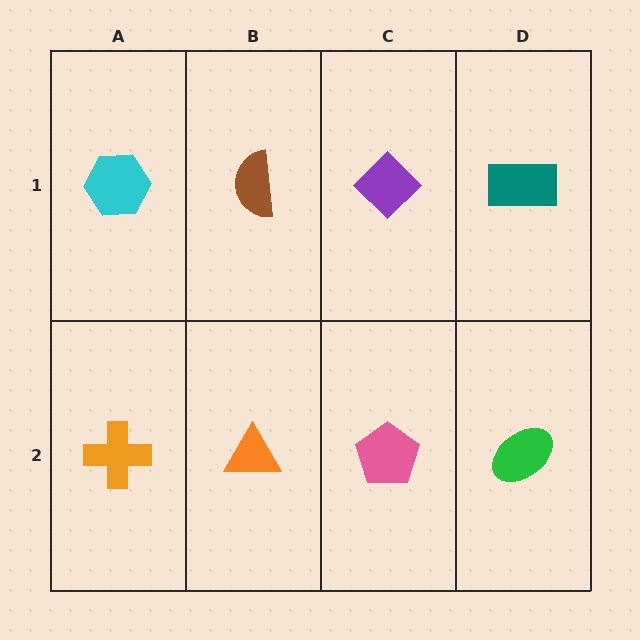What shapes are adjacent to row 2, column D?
A teal rectangle (row 1, column D), a pink pentagon (row 2, column C).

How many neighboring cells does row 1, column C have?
3.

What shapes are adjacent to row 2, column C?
A purple diamond (row 1, column C), an orange triangle (row 2, column B), a green ellipse (row 2, column D).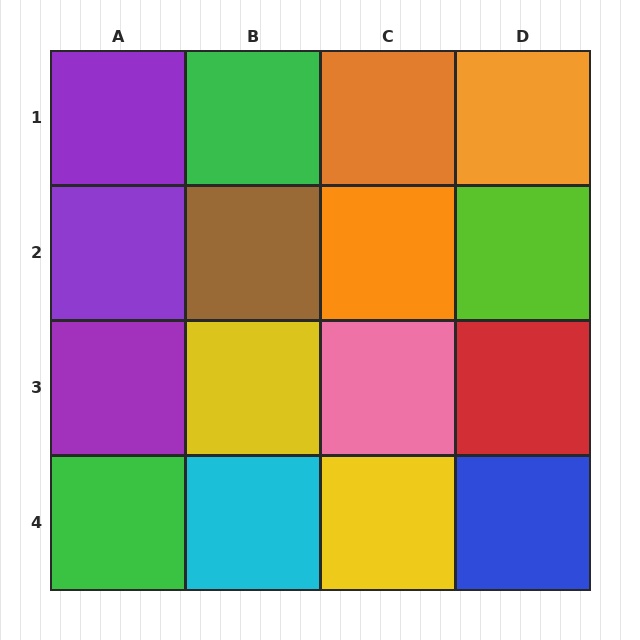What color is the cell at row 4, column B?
Cyan.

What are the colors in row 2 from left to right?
Purple, brown, orange, lime.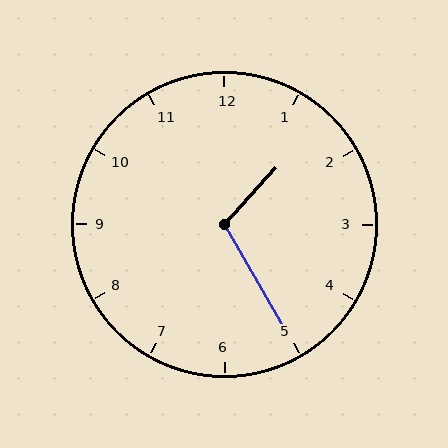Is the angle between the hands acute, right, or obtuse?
It is obtuse.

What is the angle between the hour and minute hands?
Approximately 108 degrees.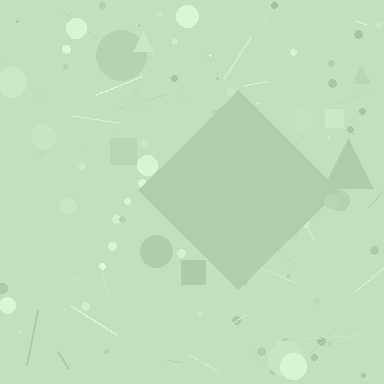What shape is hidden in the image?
A diamond is hidden in the image.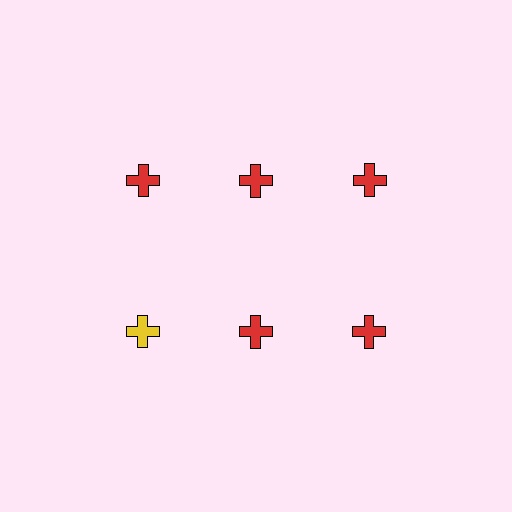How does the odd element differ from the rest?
It has a different color: yellow instead of red.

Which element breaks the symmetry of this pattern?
The yellow cross in the second row, leftmost column breaks the symmetry. All other shapes are red crosses.